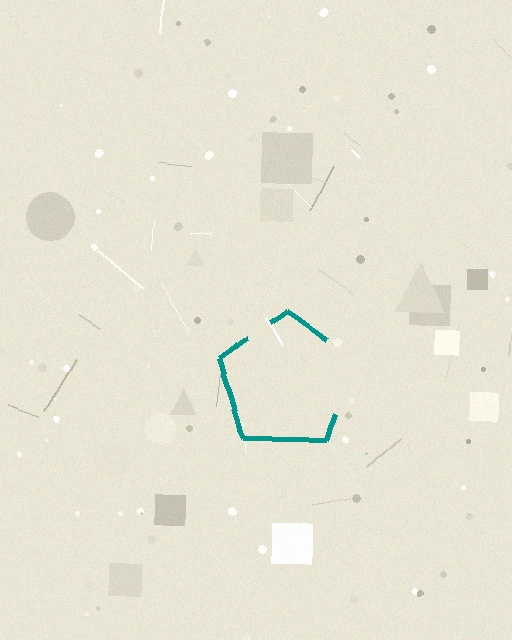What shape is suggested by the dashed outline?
The dashed outline suggests a pentagon.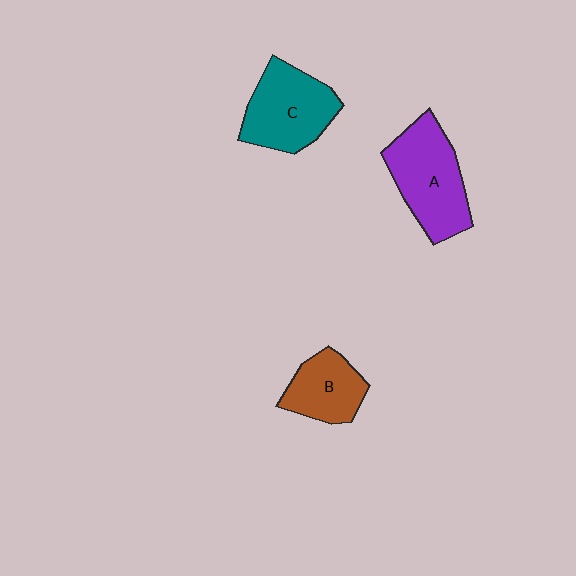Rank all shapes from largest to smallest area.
From largest to smallest: A (purple), C (teal), B (brown).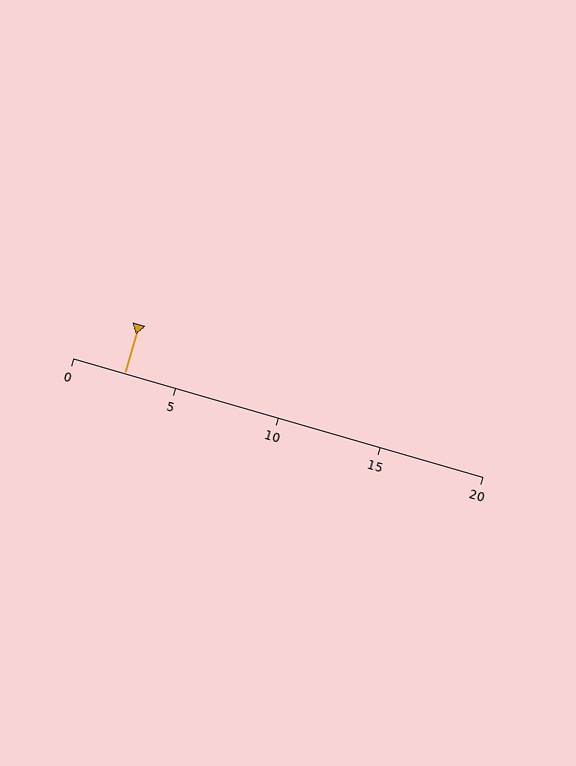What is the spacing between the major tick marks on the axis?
The major ticks are spaced 5 apart.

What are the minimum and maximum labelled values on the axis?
The axis runs from 0 to 20.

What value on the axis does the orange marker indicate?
The marker indicates approximately 2.5.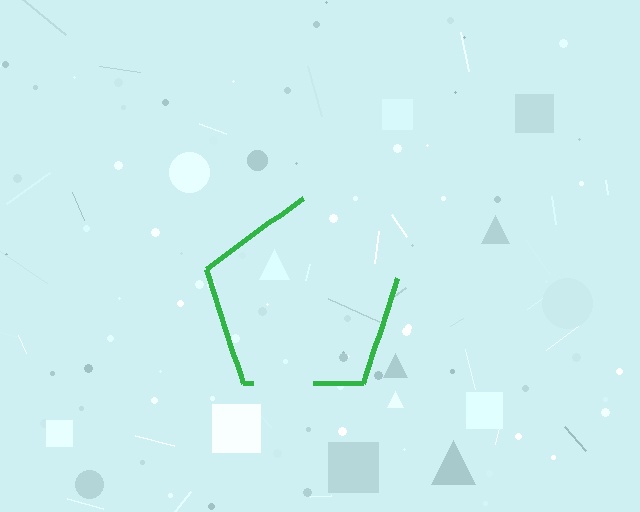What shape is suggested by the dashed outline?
The dashed outline suggests a pentagon.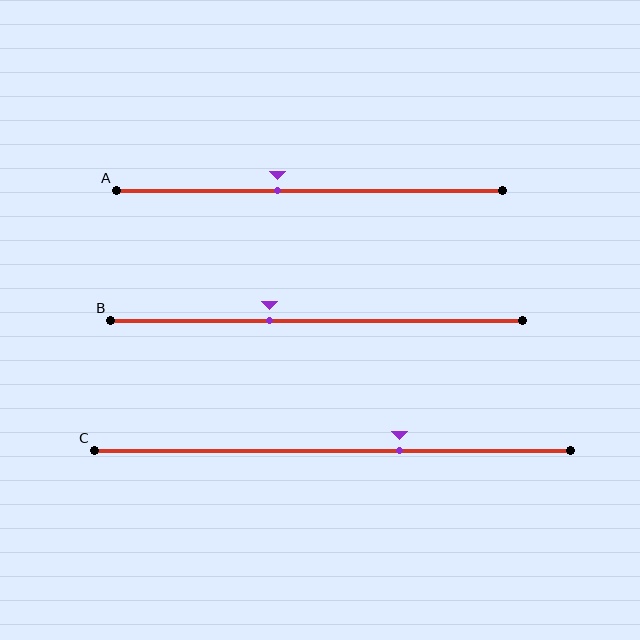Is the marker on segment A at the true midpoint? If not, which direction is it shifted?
No, the marker on segment A is shifted to the left by about 8% of the segment length.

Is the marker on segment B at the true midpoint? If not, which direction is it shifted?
No, the marker on segment B is shifted to the left by about 12% of the segment length.